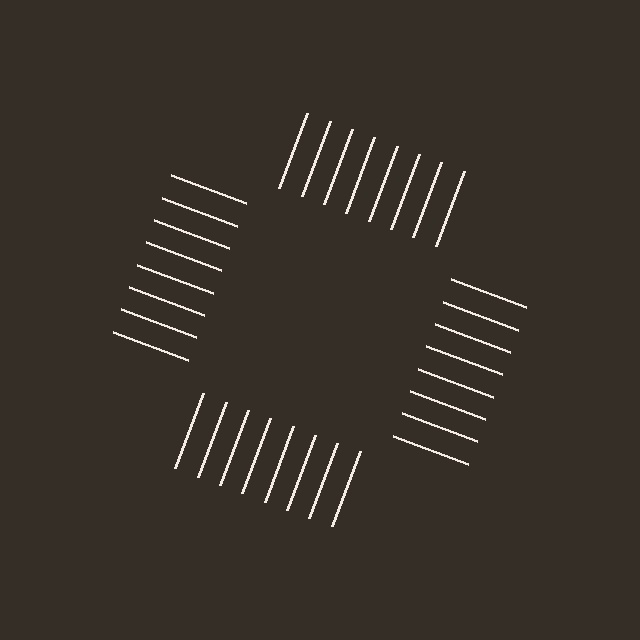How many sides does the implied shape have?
4 sides — the line-ends trace a square.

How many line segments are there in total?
32 — 8 along each of the 4 edges.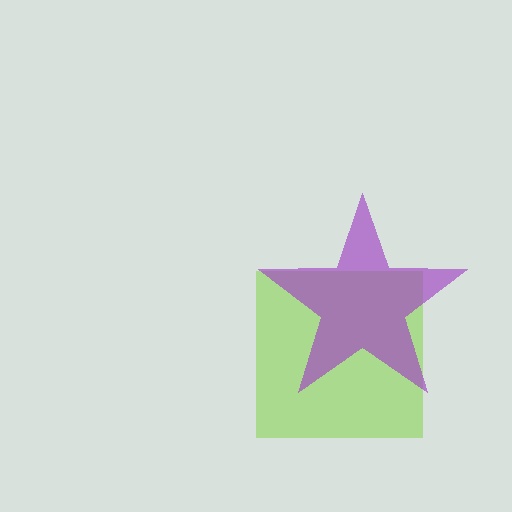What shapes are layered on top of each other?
The layered shapes are: a lime square, a purple star.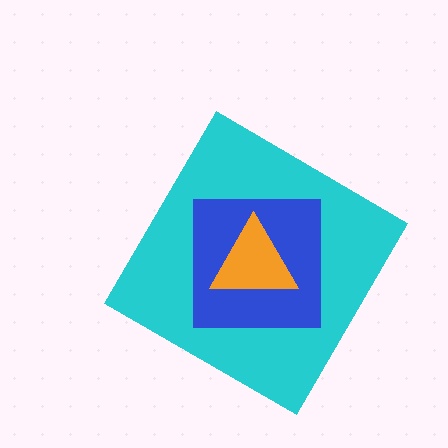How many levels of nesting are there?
3.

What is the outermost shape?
The cyan diamond.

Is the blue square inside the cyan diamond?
Yes.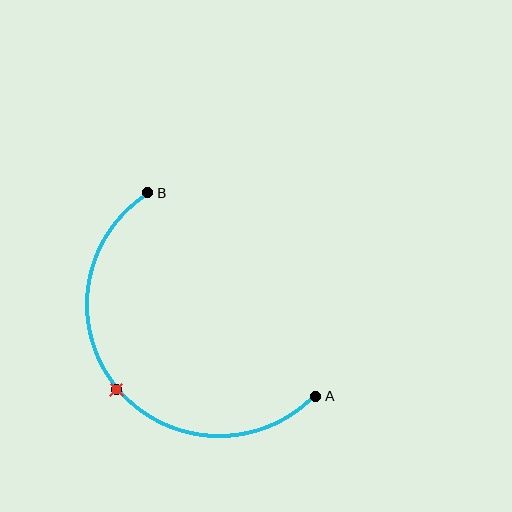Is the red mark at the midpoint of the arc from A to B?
Yes. The red mark lies on the arc at equal arc-length from both A and B — it is the arc midpoint.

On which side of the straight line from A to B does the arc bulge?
The arc bulges below and to the left of the straight line connecting A and B.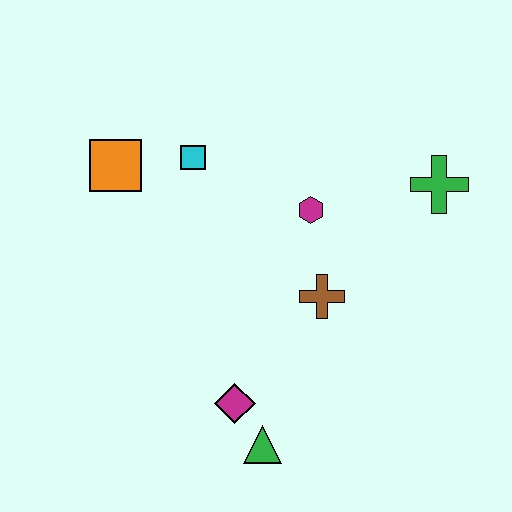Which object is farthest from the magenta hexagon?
The green triangle is farthest from the magenta hexagon.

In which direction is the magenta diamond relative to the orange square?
The magenta diamond is below the orange square.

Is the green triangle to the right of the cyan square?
Yes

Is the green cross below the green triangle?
No